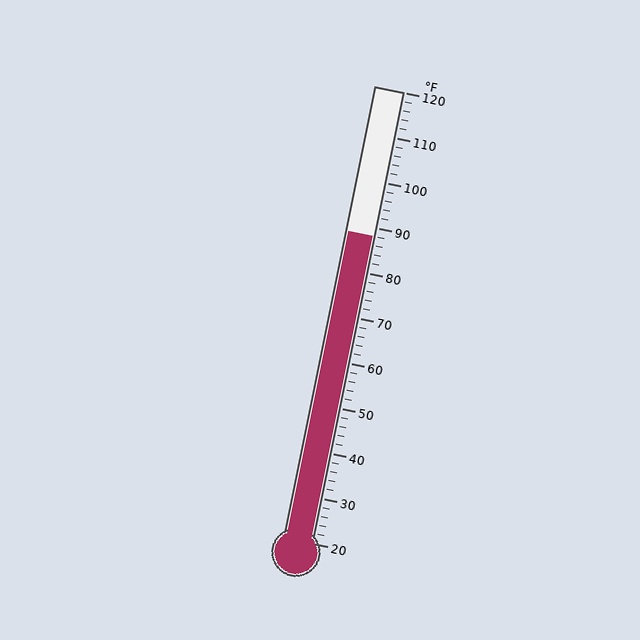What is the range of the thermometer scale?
The thermometer scale ranges from 20°F to 120°F.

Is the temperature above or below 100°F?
The temperature is below 100°F.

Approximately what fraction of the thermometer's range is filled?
The thermometer is filled to approximately 70% of its range.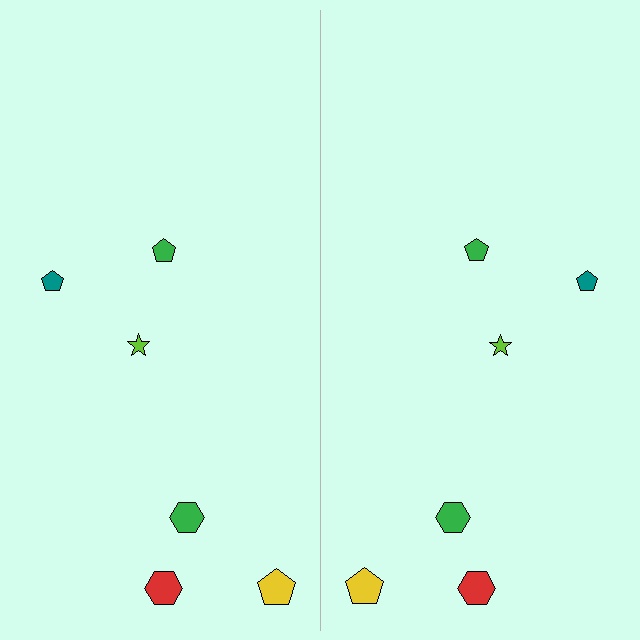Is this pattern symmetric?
Yes, this pattern has bilateral (reflection) symmetry.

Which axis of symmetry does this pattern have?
The pattern has a vertical axis of symmetry running through the center of the image.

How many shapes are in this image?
There are 12 shapes in this image.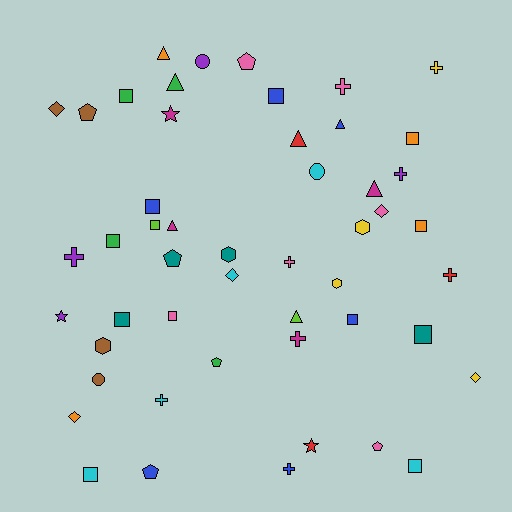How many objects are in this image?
There are 50 objects.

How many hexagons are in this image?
There are 4 hexagons.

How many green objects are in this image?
There are 4 green objects.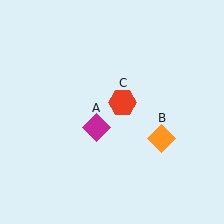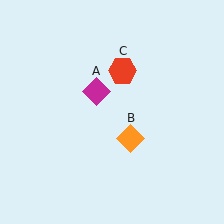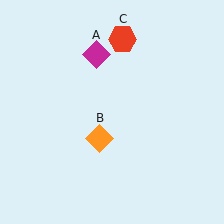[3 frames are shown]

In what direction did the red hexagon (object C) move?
The red hexagon (object C) moved up.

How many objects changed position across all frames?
3 objects changed position: magenta diamond (object A), orange diamond (object B), red hexagon (object C).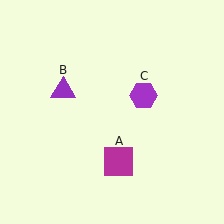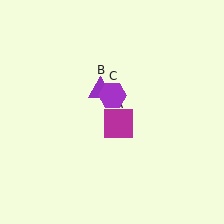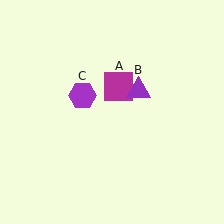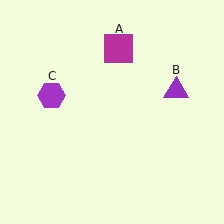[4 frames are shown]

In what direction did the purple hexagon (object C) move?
The purple hexagon (object C) moved left.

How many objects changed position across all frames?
3 objects changed position: magenta square (object A), purple triangle (object B), purple hexagon (object C).